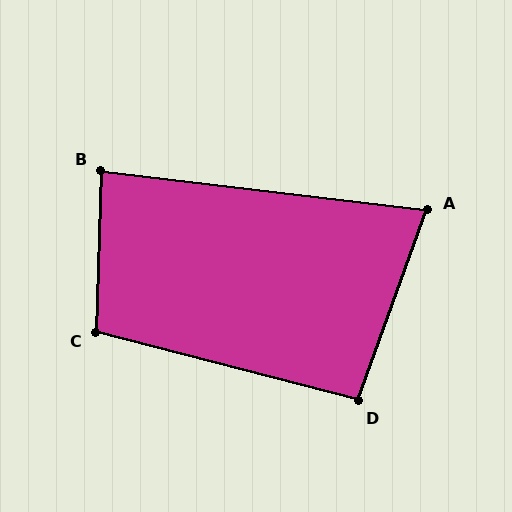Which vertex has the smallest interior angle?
A, at approximately 77 degrees.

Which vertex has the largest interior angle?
C, at approximately 103 degrees.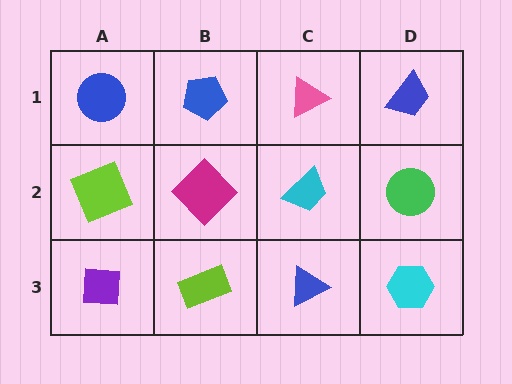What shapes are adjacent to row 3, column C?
A cyan trapezoid (row 2, column C), a lime rectangle (row 3, column B), a cyan hexagon (row 3, column D).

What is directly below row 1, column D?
A green circle.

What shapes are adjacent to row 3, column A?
A lime square (row 2, column A), a lime rectangle (row 3, column B).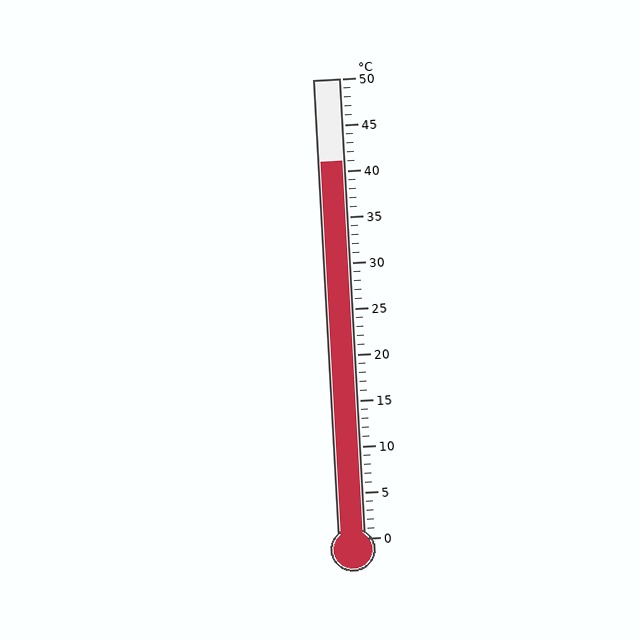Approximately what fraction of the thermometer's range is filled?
The thermometer is filled to approximately 80% of its range.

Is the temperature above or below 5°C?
The temperature is above 5°C.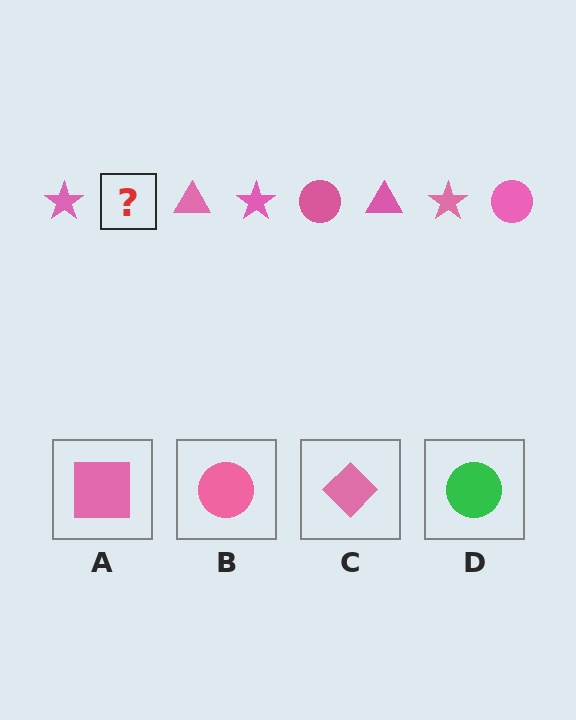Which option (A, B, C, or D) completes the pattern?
B.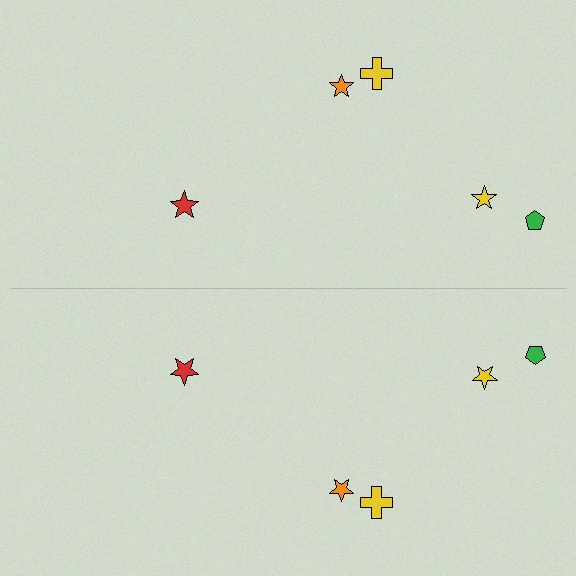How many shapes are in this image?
There are 10 shapes in this image.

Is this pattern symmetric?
Yes, this pattern has bilateral (reflection) symmetry.